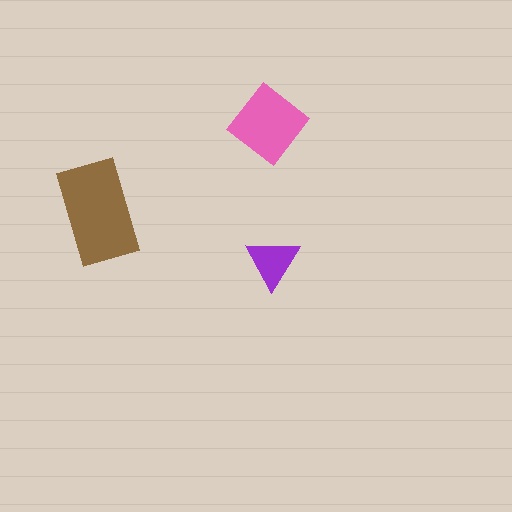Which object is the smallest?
The purple triangle.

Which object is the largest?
The brown rectangle.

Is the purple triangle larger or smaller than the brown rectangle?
Smaller.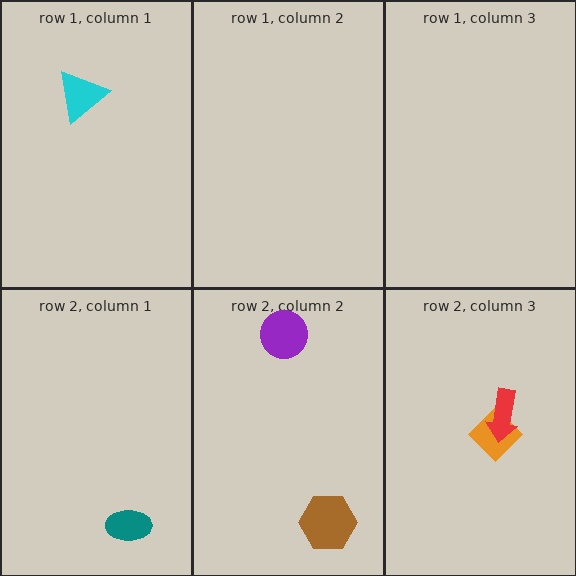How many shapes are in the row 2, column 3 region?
2.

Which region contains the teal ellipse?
The row 2, column 1 region.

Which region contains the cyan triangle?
The row 1, column 1 region.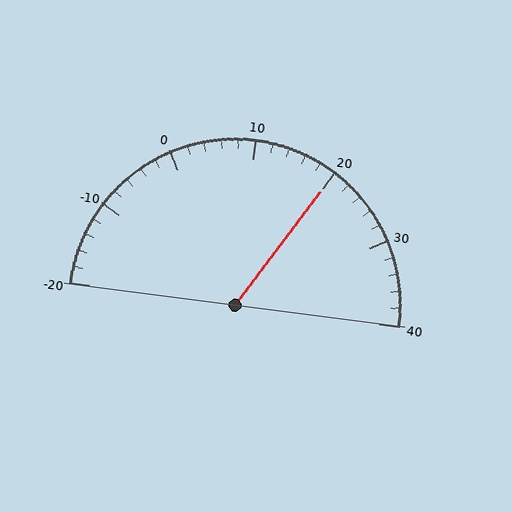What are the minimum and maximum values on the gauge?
The gauge ranges from -20 to 40.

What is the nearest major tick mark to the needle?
The nearest major tick mark is 20.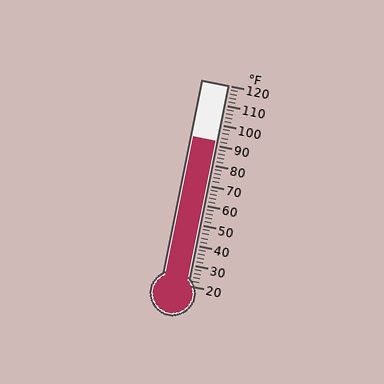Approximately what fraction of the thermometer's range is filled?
The thermometer is filled to approximately 70% of its range.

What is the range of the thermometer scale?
The thermometer scale ranges from 20°F to 120°F.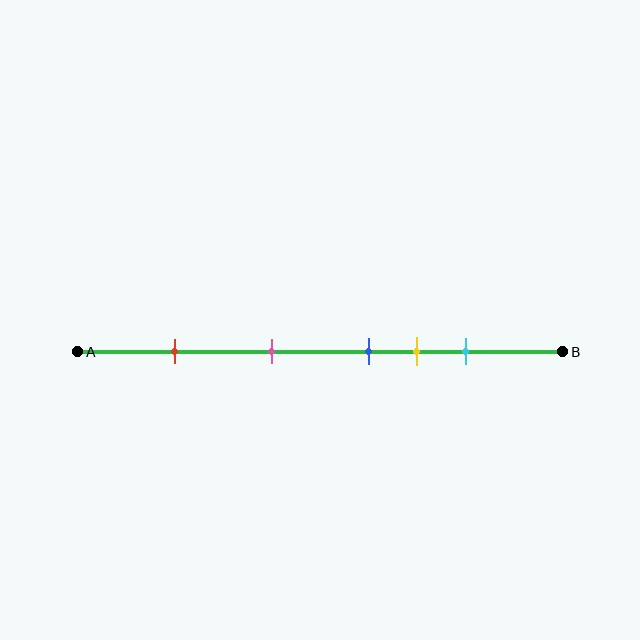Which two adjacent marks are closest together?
The blue and yellow marks are the closest adjacent pair.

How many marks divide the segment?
There are 5 marks dividing the segment.